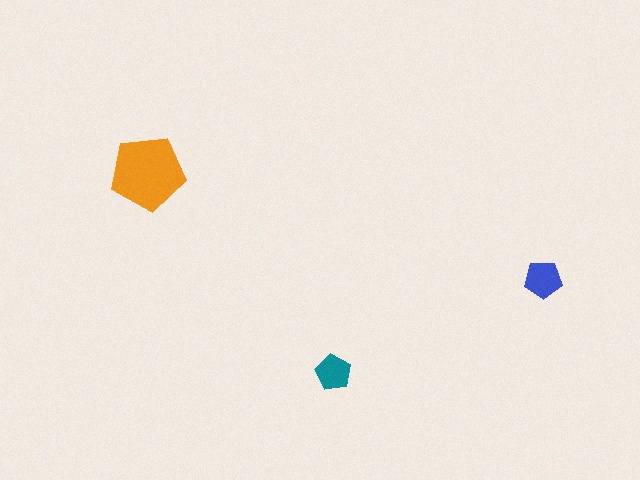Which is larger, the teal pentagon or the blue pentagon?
The blue one.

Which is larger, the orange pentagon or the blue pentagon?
The orange one.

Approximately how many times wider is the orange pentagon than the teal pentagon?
About 2 times wider.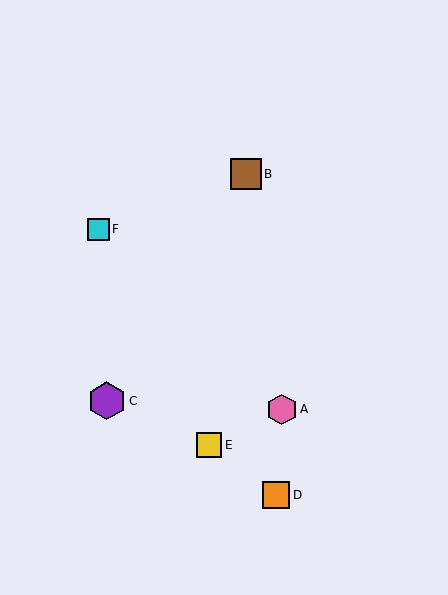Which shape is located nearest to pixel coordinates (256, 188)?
The brown square (labeled B) at (246, 174) is nearest to that location.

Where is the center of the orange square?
The center of the orange square is at (276, 495).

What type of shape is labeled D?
Shape D is an orange square.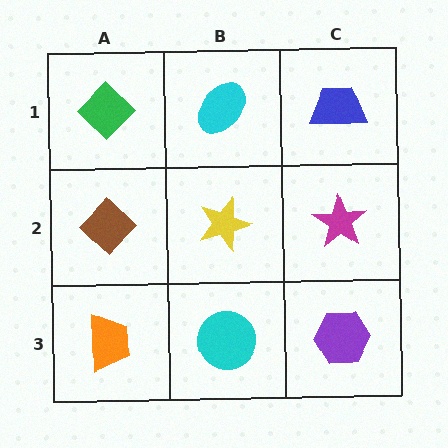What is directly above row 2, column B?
A cyan ellipse.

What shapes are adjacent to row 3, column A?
A brown diamond (row 2, column A), a cyan circle (row 3, column B).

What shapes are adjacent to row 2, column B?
A cyan ellipse (row 1, column B), a cyan circle (row 3, column B), a brown diamond (row 2, column A), a magenta star (row 2, column C).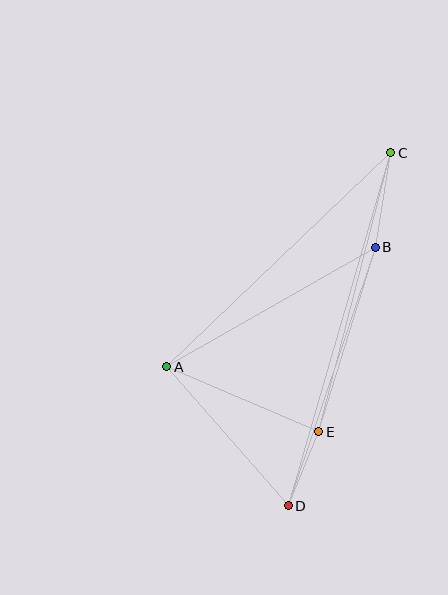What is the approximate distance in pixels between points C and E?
The distance between C and E is approximately 288 pixels.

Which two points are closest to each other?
Points D and E are closest to each other.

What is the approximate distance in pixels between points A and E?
The distance between A and E is approximately 165 pixels.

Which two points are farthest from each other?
Points C and D are farthest from each other.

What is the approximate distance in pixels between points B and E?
The distance between B and E is approximately 193 pixels.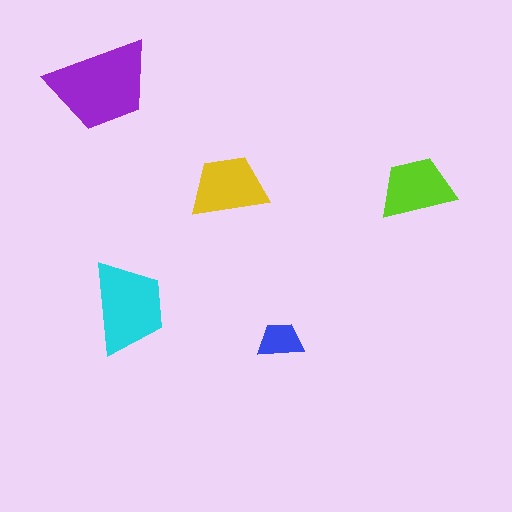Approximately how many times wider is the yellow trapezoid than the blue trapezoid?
About 1.5 times wider.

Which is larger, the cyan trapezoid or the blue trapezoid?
The cyan one.